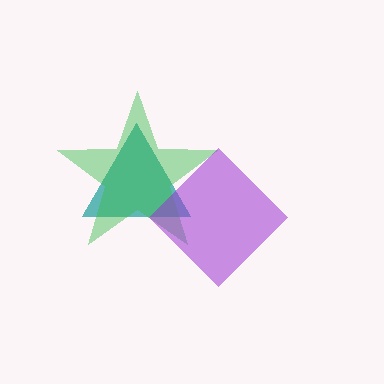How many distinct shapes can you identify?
There are 3 distinct shapes: a teal triangle, a green star, a purple diamond.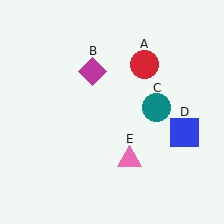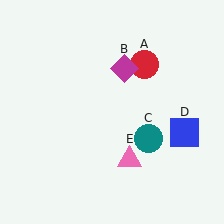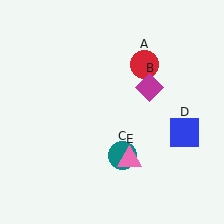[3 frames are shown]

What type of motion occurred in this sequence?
The magenta diamond (object B), teal circle (object C) rotated clockwise around the center of the scene.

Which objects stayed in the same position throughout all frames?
Red circle (object A) and blue square (object D) and pink triangle (object E) remained stationary.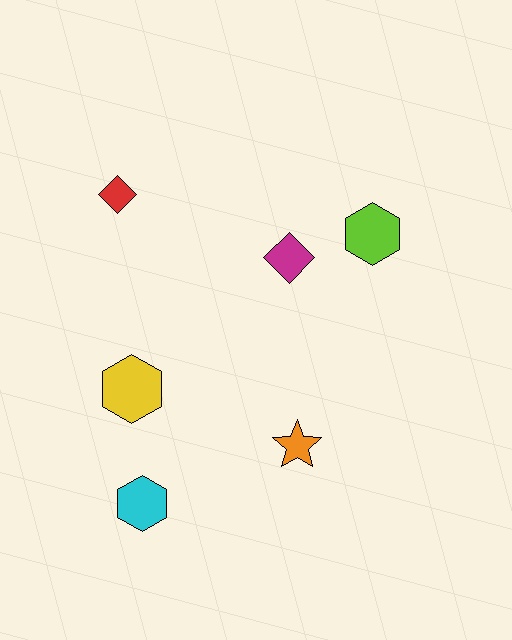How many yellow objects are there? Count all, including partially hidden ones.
There is 1 yellow object.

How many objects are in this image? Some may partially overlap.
There are 6 objects.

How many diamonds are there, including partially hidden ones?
There are 2 diamonds.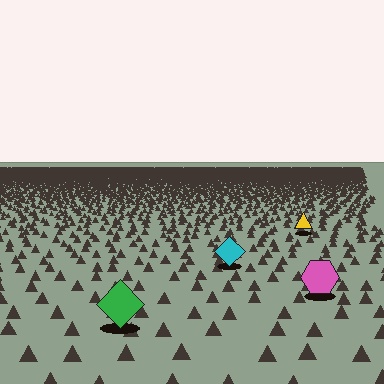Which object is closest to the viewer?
The green diamond is closest. The texture marks near it are larger and more spread out.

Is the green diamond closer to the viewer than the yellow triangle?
Yes. The green diamond is closer — you can tell from the texture gradient: the ground texture is coarser near it.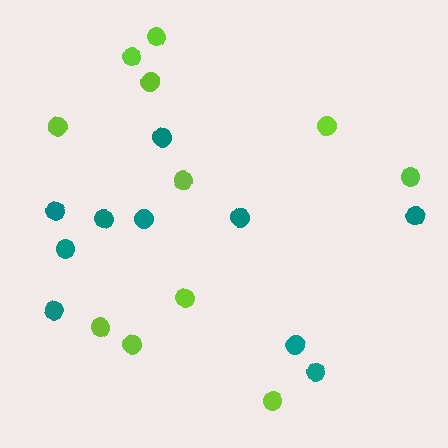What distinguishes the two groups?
There are 2 groups: one group of lime circles (11) and one group of teal circles (10).